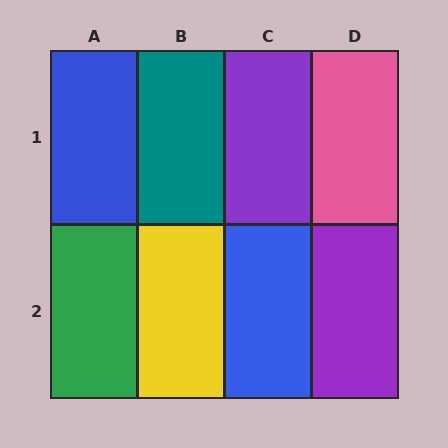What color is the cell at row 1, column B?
Teal.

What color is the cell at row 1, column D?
Pink.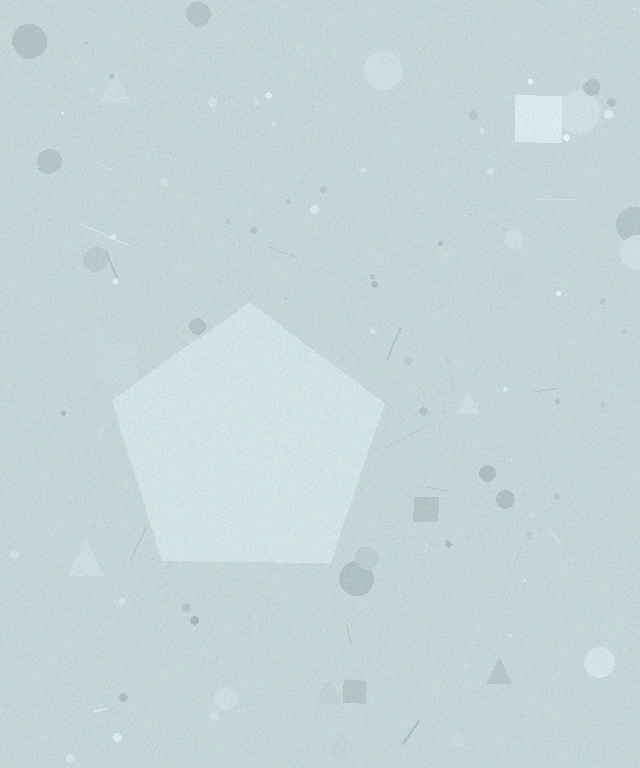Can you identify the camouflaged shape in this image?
The camouflaged shape is a pentagon.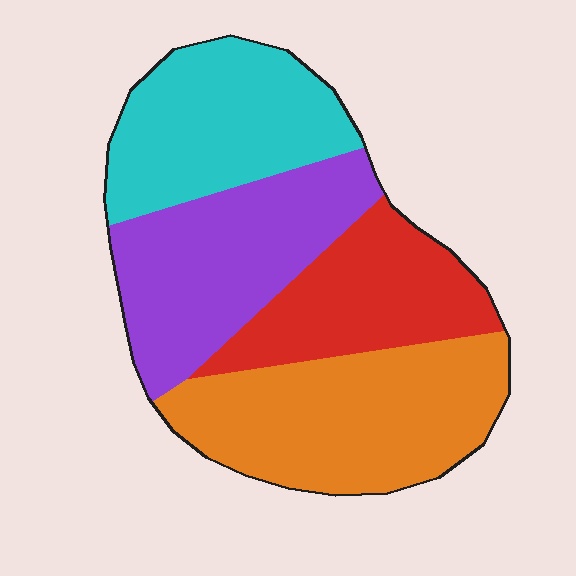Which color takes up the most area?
Orange, at roughly 30%.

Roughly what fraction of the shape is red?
Red takes up between a sixth and a third of the shape.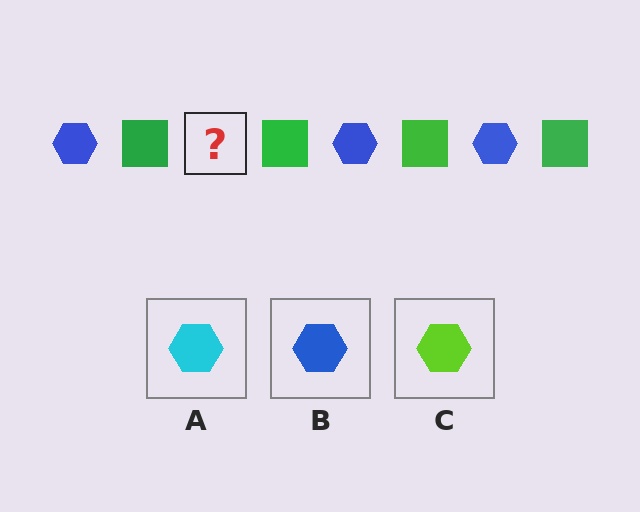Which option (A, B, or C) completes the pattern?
B.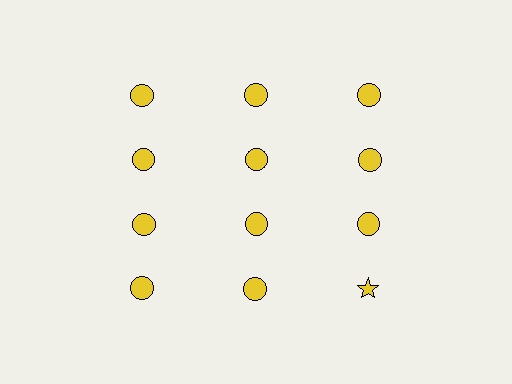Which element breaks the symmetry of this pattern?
The yellow star in the fourth row, center column breaks the symmetry. All other shapes are yellow circles.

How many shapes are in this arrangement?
There are 12 shapes arranged in a grid pattern.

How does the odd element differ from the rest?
It has a different shape: star instead of circle.